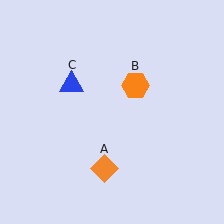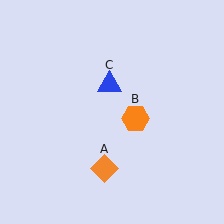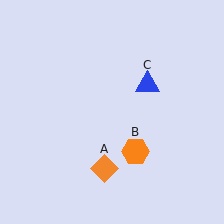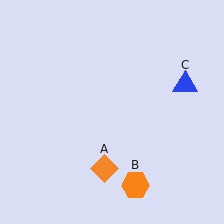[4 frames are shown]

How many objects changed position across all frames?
2 objects changed position: orange hexagon (object B), blue triangle (object C).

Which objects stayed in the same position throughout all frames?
Orange diamond (object A) remained stationary.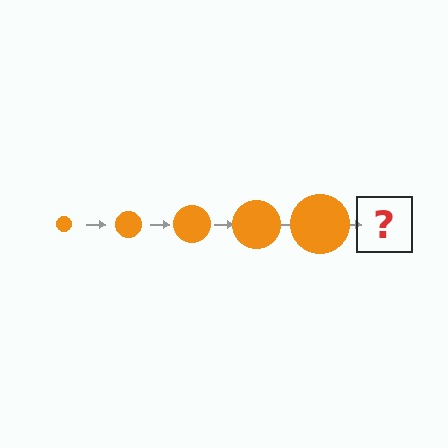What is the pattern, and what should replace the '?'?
The pattern is that the circle gets progressively larger each step. The '?' should be an orange circle, larger than the previous one.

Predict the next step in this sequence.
The next step is an orange circle, larger than the previous one.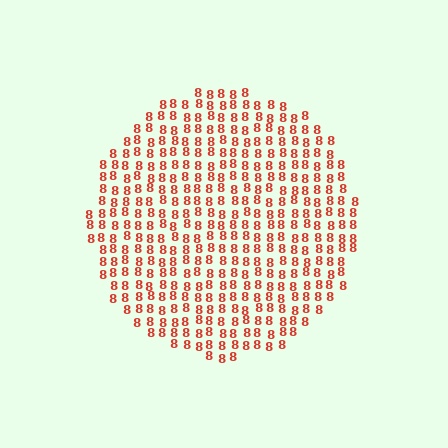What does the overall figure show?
The overall figure shows a circle.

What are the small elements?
The small elements are digit 8's.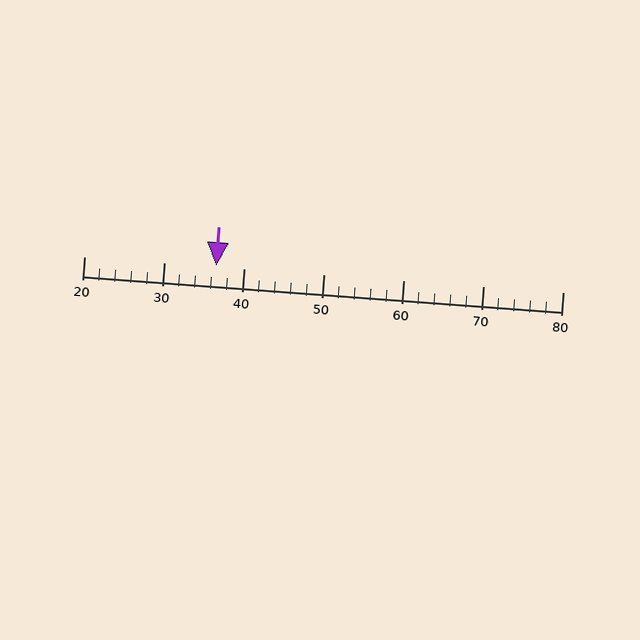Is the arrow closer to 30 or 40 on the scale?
The arrow is closer to 40.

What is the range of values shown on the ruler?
The ruler shows values from 20 to 80.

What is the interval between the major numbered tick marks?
The major tick marks are spaced 10 units apart.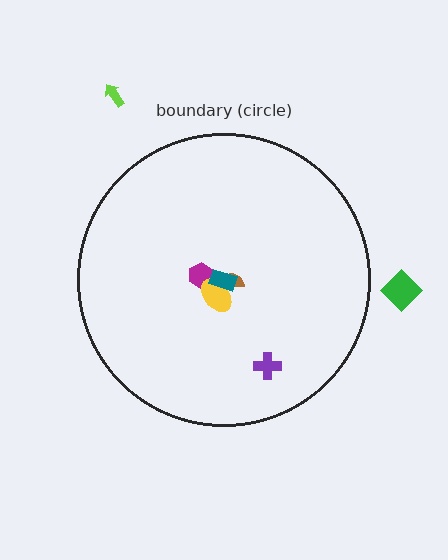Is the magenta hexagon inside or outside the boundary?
Inside.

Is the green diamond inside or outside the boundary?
Outside.